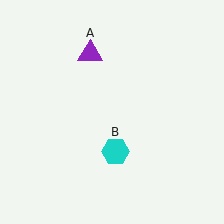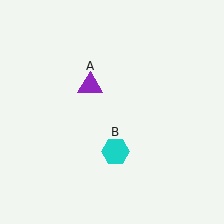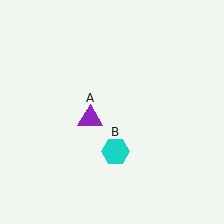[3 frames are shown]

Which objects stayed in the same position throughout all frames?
Cyan hexagon (object B) remained stationary.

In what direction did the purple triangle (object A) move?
The purple triangle (object A) moved down.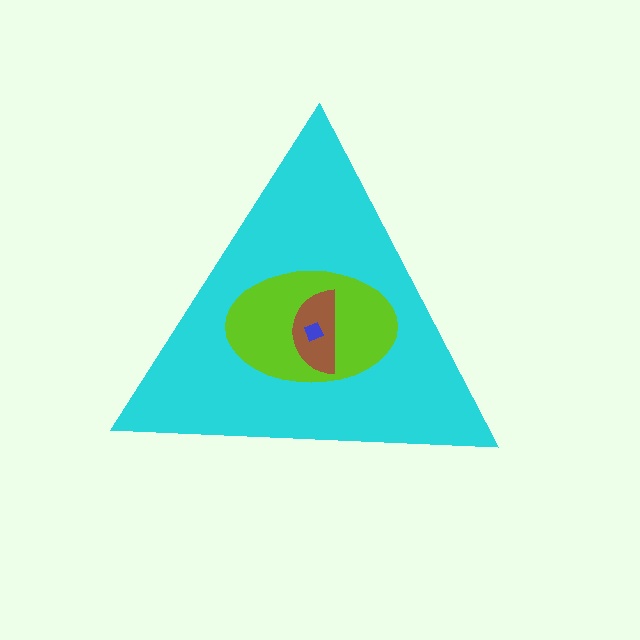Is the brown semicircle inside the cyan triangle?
Yes.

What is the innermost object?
The blue diamond.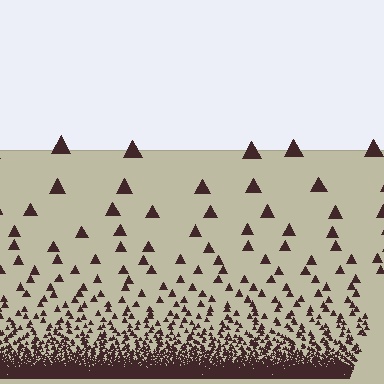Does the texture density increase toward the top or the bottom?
Density increases toward the bottom.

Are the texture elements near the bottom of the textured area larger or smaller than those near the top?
Smaller. The gradient is inverted — elements near the bottom are smaller and denser.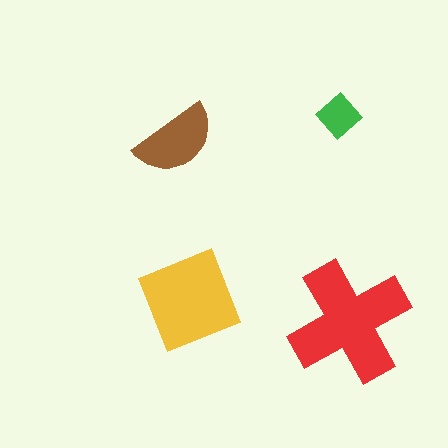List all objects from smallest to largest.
The green diamond, the brown semicircle, the yellow diamond, the red cross.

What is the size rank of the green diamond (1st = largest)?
4th.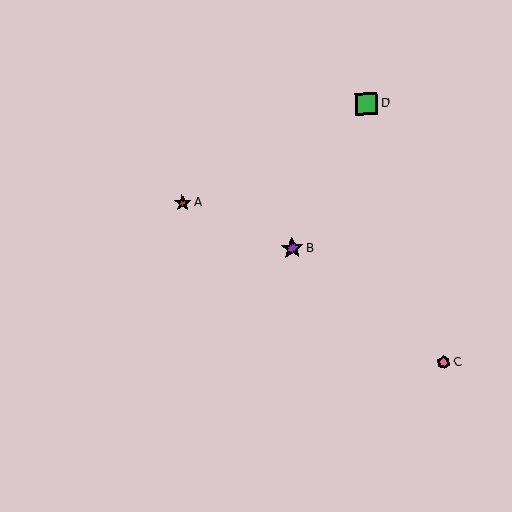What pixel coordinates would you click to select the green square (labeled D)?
Click at (367, 103) to select the green square D.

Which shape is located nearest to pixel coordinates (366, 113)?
The green square (labeled D) at (367, 103) is nearest to that location.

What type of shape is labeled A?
Shape A is a red star.